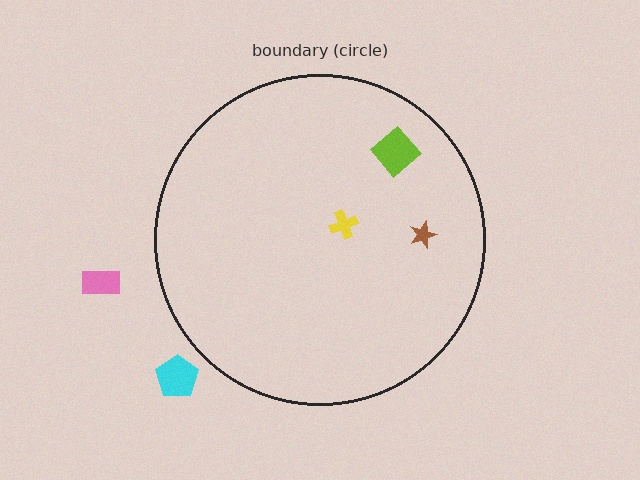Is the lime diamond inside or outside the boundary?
Inside.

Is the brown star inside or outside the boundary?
Inside.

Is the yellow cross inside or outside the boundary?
Inside.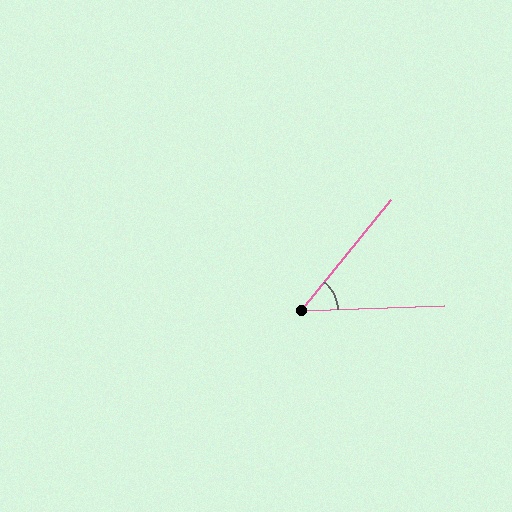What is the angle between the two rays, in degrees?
Approximately 49 degrees.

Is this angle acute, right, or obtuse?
It is acute.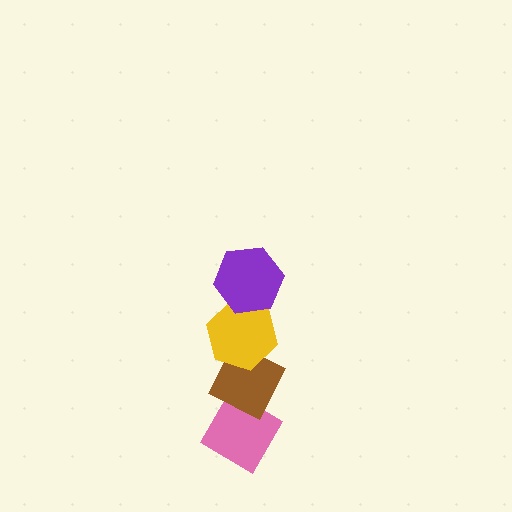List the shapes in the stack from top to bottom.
From top to bottom: the purple hexagon, the yellow hexagon, the brown diamond, the pink diamond.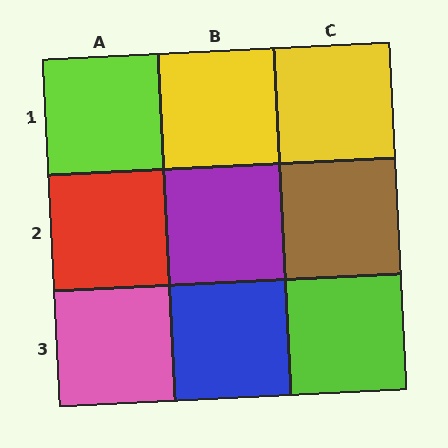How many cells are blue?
1 cell is blue.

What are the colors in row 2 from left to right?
Red, purple, brown.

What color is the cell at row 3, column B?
Blue.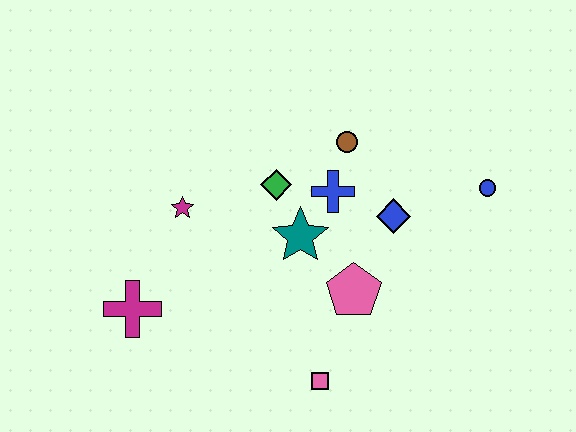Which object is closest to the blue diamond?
The blue cross is closest to the blue diamond.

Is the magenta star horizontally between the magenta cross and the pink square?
Yes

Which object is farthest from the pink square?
The blue circle is farthest from the pink square.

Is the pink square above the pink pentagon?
No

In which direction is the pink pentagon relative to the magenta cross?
The pink pentagon is to the right of the magenta cross.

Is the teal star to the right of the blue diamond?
No